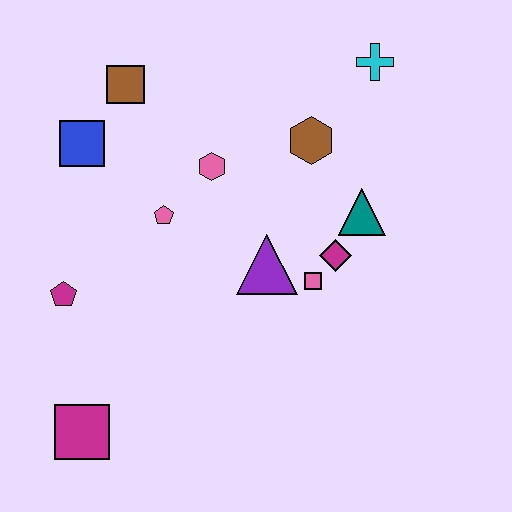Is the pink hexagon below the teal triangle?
No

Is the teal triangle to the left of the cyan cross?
Yes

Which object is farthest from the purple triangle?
The magenta square is farthest from the purple triangle.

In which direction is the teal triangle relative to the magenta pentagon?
The teal triangle is to the right of the magenta pentagon.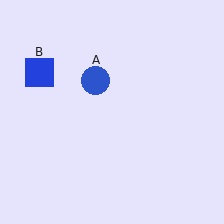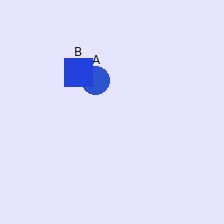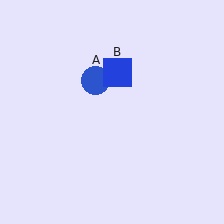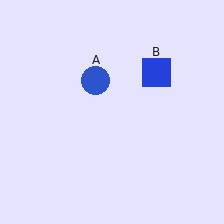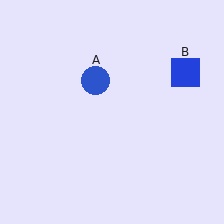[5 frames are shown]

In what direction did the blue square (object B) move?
The blue square (object B) moved right.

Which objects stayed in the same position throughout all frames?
Blue circle (object A) remained stationary.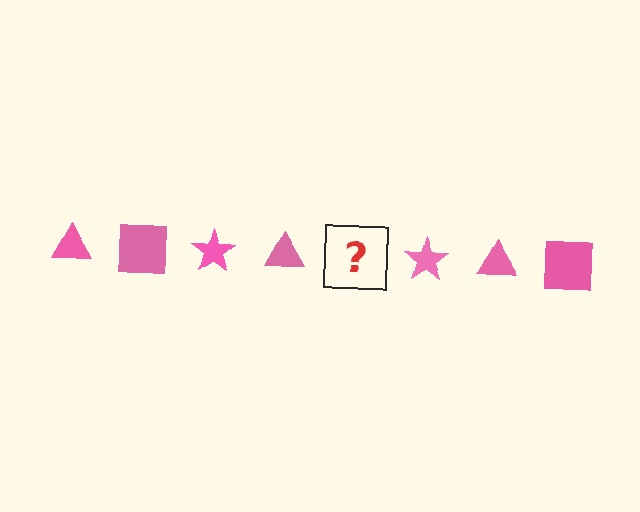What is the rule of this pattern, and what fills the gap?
The rule is that the pattern cycles through triangle, square, star shapes in pink. The gap should be filled with a pink square.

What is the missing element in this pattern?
The missing element is a pink square.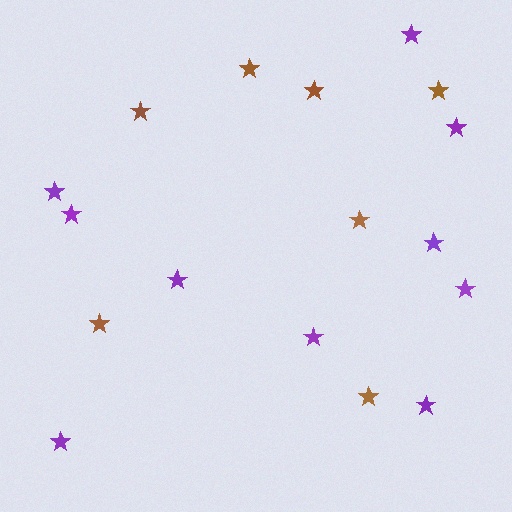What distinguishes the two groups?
There are 2 groups: one group of brown stars (7) and one group of purple stars (10).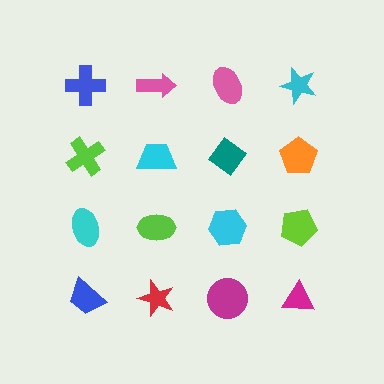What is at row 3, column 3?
A cyan hexagon.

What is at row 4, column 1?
A blue trapezoid.